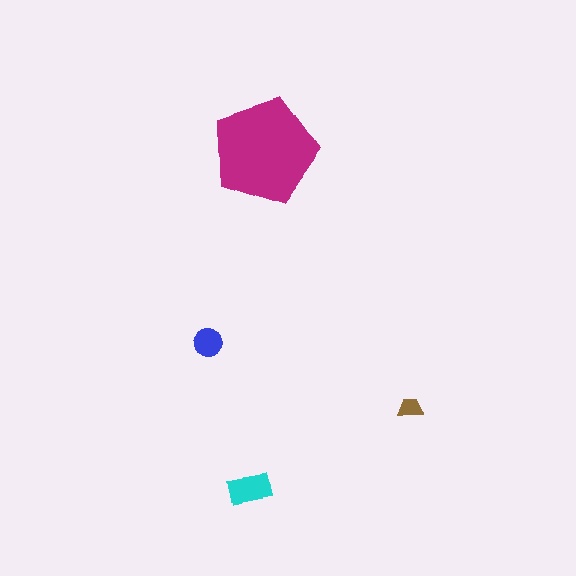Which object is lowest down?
The cyan rectangle is bottommost.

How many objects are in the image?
There are 4 objects in the image.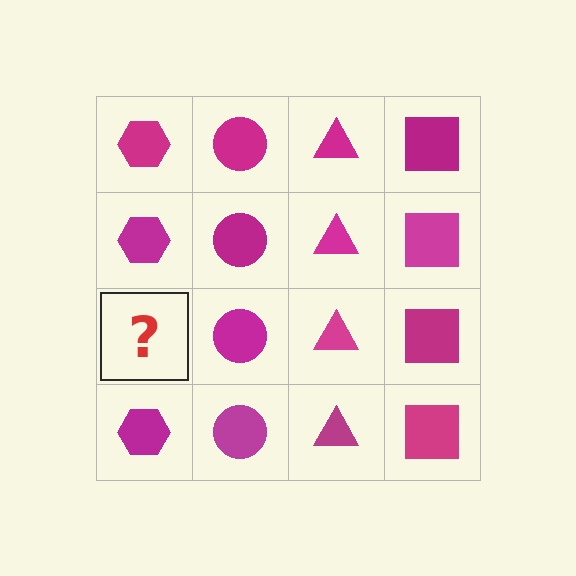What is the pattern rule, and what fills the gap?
The rule is that each column has a consistent shape. The gap should be filled with a magenta hexagon.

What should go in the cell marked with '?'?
The missing cell should contain a magenta hexagon.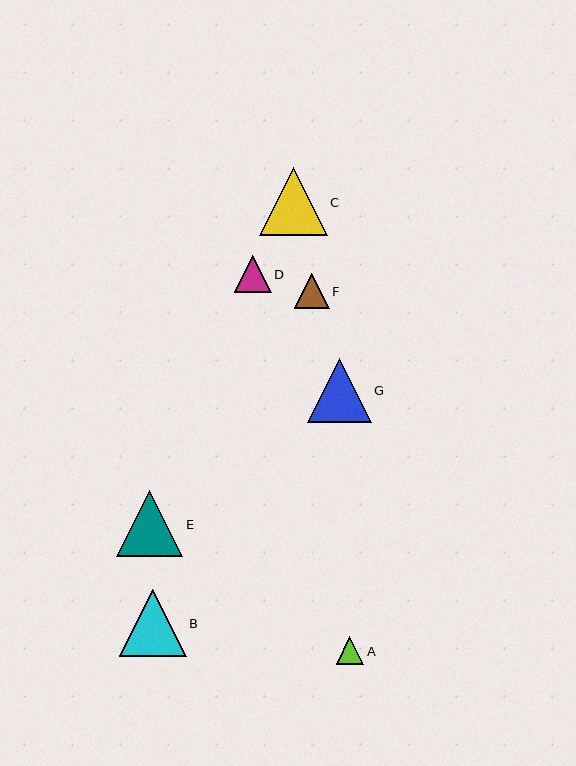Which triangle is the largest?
Triangle C is the largest with a size of approximately 68 pixels.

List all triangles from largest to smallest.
From largest to smallest: C, B, E, G, D, F, A.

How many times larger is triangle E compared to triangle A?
Triangle E is approximately 2.4 times the size of triangle A.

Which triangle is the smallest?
Triangle A is the smallest with a size of approximately 28 pixels.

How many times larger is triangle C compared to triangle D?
Triangle C is approximately 1.8 times the size of triangle D.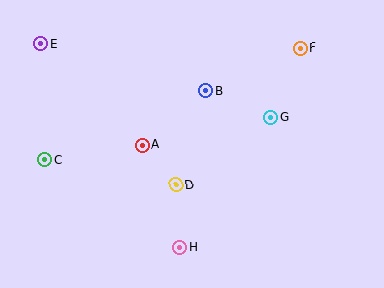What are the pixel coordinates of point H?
Point H is at (180, 248).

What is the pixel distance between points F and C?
The distance between F and C is 278 pixels.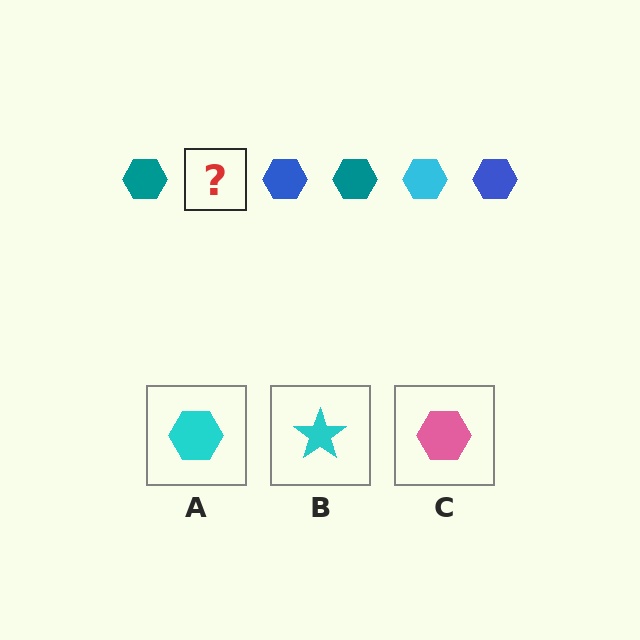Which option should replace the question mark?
Option A.